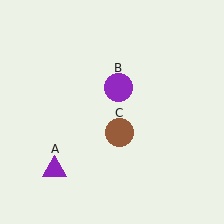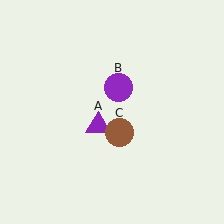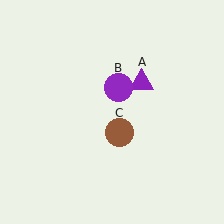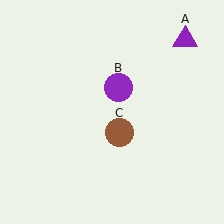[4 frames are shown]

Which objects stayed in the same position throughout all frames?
Purple circle (object B) and brown circle (object C) remained stationary.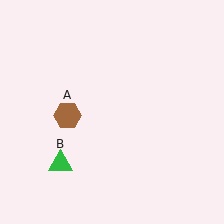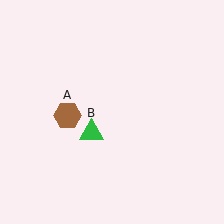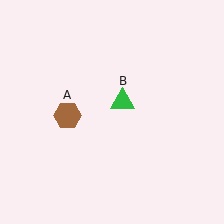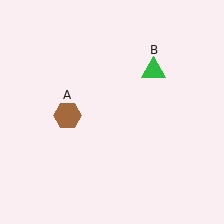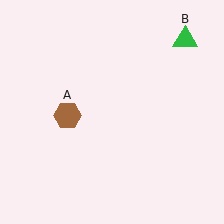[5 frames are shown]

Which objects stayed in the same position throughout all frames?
Brown hexagon (object A) remained stationary.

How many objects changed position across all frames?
1 object changed position: green triangle (object B).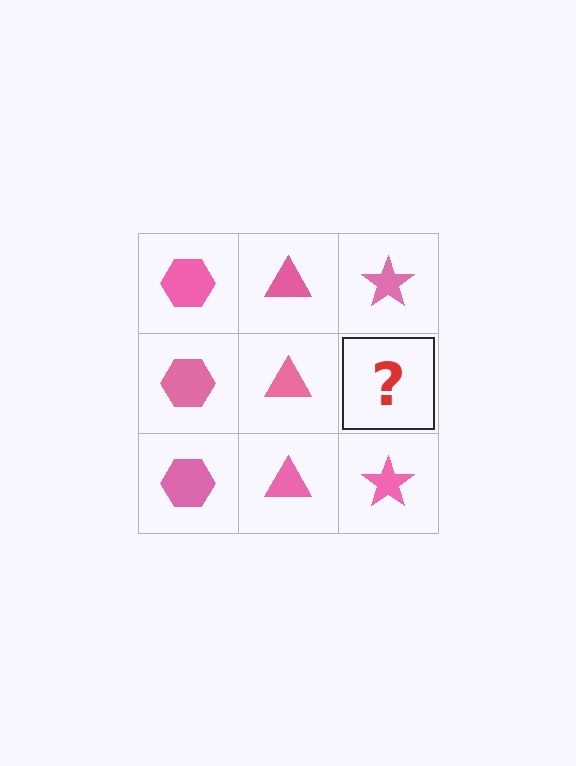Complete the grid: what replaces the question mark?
The question mark should be replaced with a pink star.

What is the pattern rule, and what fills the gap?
The rule is that each column has a consistent shape. The gap should be filled with a pink star.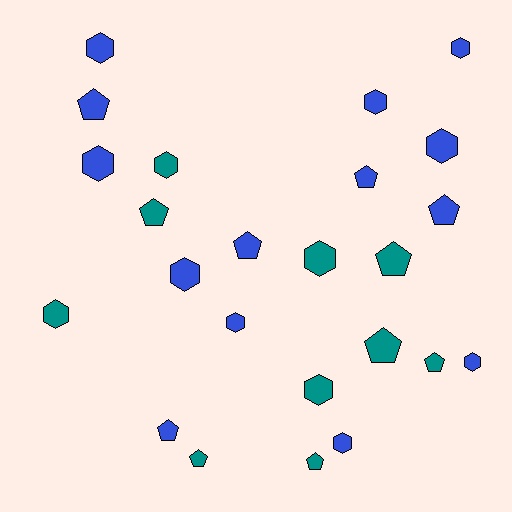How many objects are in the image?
There are 24 objects.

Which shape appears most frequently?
Hexagon, with 13 objects.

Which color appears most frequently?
Blue, with 14 objects.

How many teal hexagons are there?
There are 4 teal hexagons.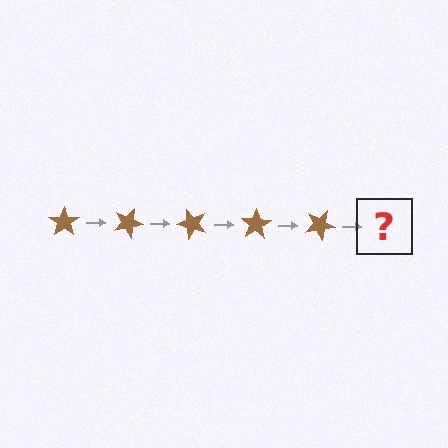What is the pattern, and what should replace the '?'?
The pattern is that the star rotates 25 degrees each step. The '?' should be a brown star rotated 125 degrees.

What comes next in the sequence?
The next element should be a brown star rotated 125 degrees.